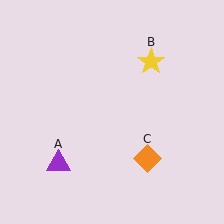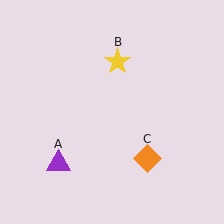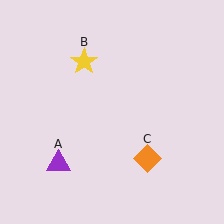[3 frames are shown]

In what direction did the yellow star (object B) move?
The yellow star (object B) moved left.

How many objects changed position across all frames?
1 object changed position: yellow star (object B).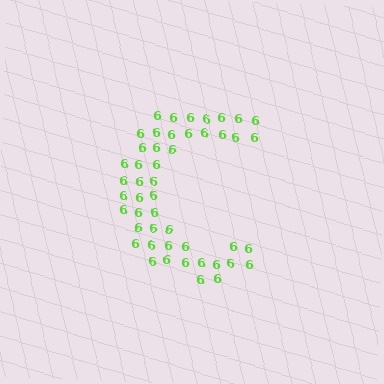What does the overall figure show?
The overall figure shows the letter C.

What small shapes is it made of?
It is made of small digit 6's.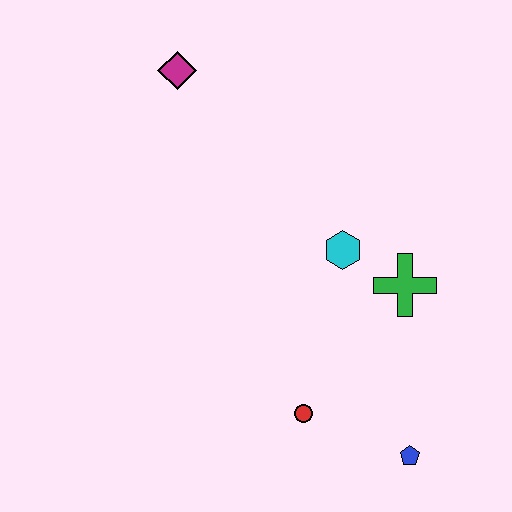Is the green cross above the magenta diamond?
No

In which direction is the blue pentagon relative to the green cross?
The blue pentagon is below the green cross.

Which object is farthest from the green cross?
The magenta diamond is farthest from the green cross.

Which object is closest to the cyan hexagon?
The green cross is closest to the cyan hexagon.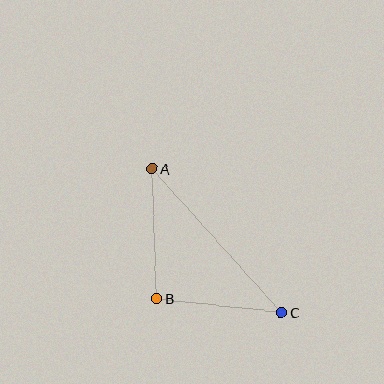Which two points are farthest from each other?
Points A and C are farthest from each other.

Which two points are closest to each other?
Points B and C are closest to each other.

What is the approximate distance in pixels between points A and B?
The distance between A and B is approximately 130 pixels.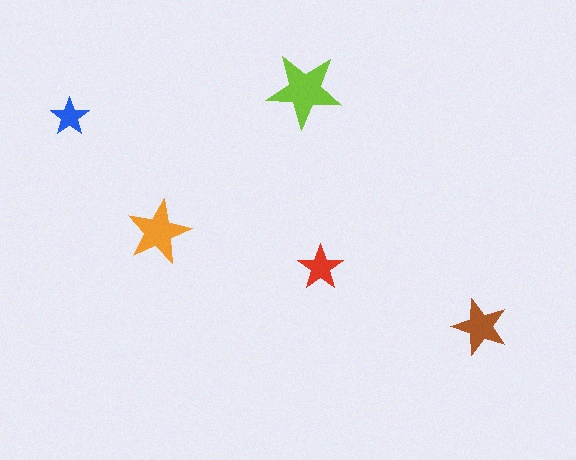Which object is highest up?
The lime star is topmost.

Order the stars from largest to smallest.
the lime one, the orange one, the brown one, the red one, the blue one.